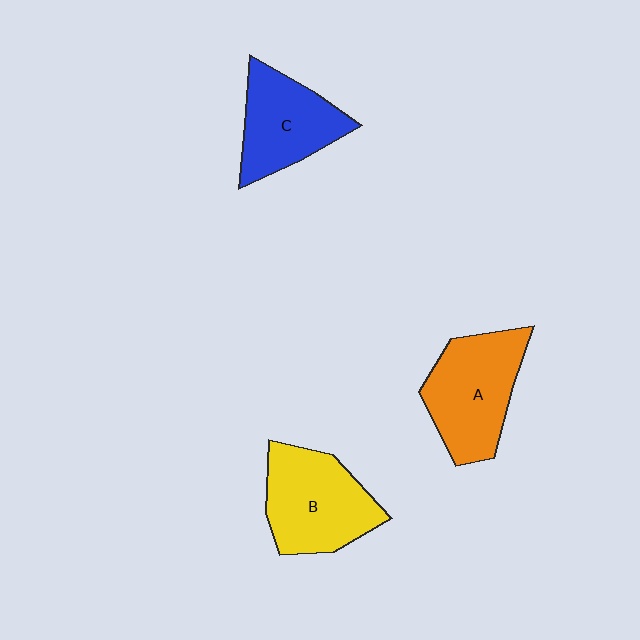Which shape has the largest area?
Shape A (orange).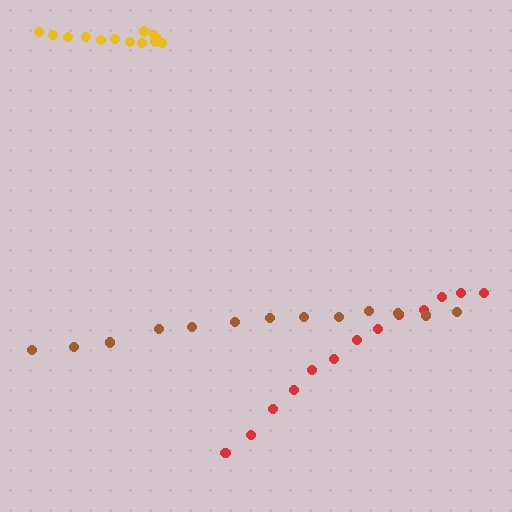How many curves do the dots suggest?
There are 3 distinct paths.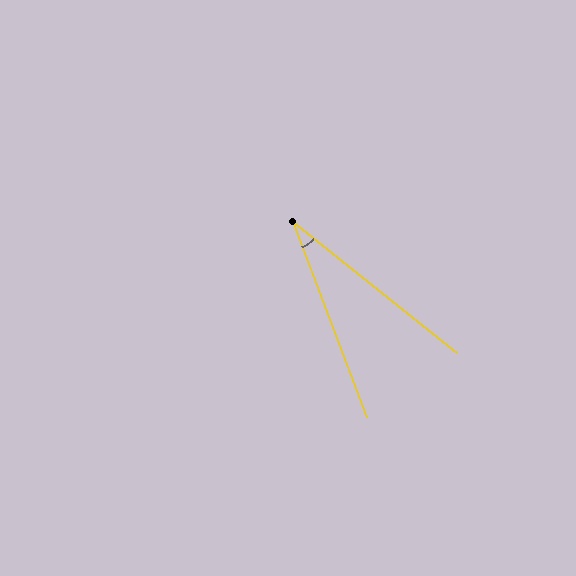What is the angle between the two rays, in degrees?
Approximately 31 degrees.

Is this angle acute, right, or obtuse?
It is acute.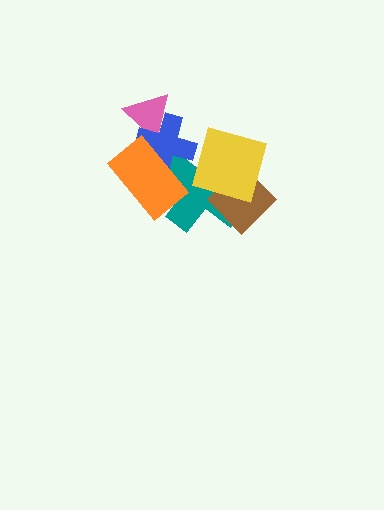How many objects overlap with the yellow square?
2 objects overlap with the yellow square.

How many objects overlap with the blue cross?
3 objects overlap with the blue cross.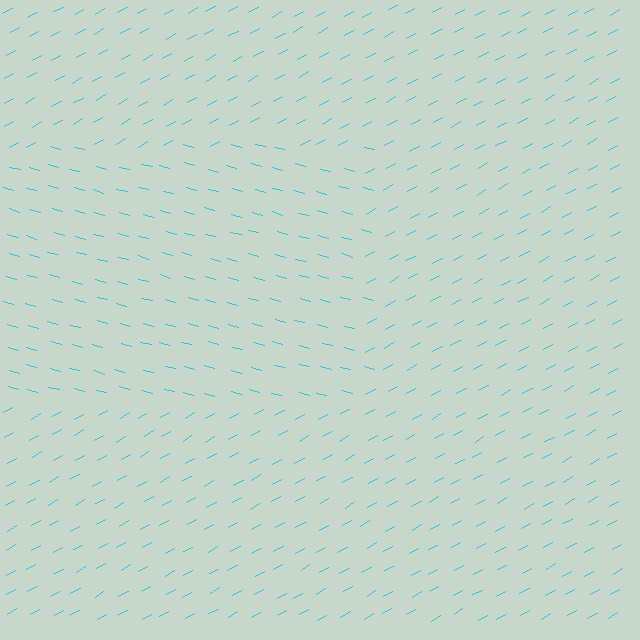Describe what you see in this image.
The image is filled with small cyan line segments. A rectangle region in the image has lines oriented differently from the surrounding lines, creating a visible texture boundary.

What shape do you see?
I see a rectangle.